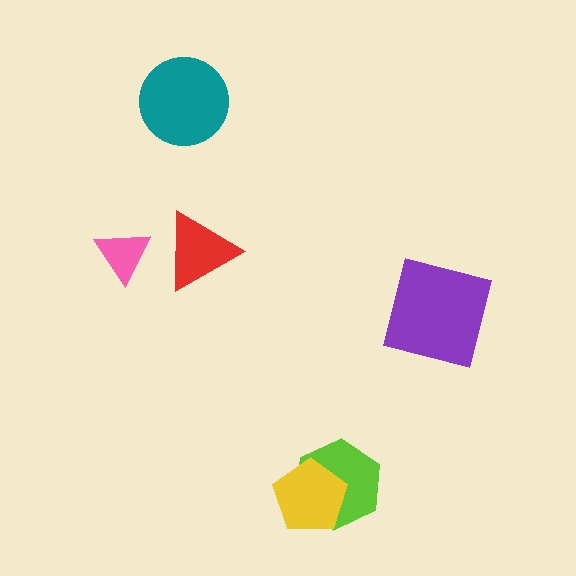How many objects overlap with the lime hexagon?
1 object overlaps with the lime hexagon.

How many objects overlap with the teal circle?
0 objects overlap with the teal circle.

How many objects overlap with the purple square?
0 objects overlap with the purple square.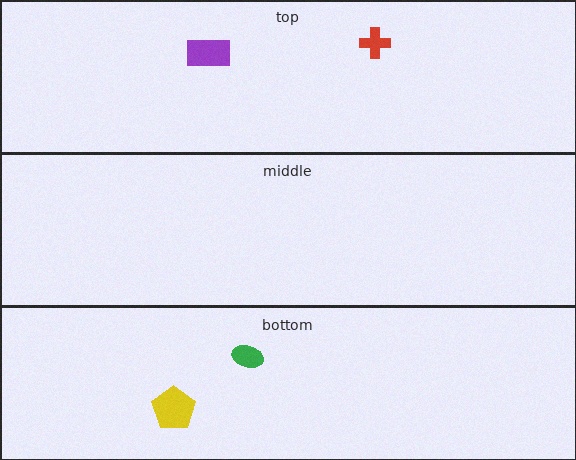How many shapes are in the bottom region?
2.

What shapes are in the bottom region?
The yellow pentagon, the green ellipse.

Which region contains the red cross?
The top region.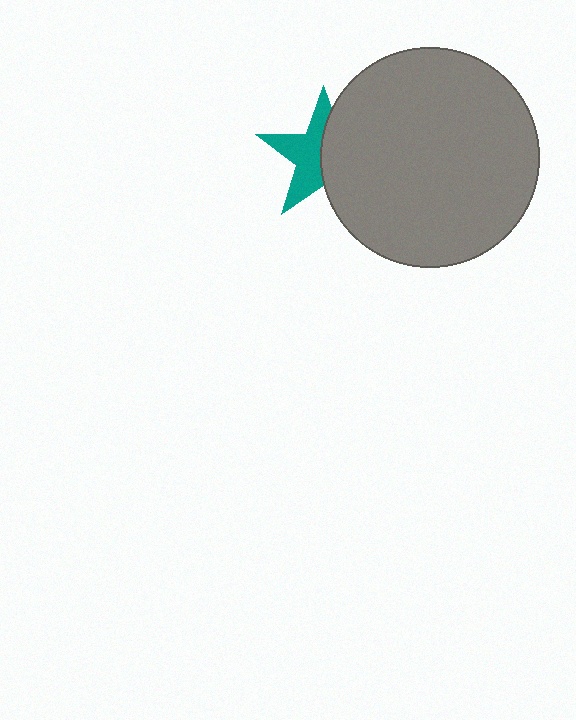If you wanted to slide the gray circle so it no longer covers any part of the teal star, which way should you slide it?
Slide it right — that is the most direct way to separate the two shapes.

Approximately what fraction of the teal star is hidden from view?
Roughly 49% of the teal star is hidden behind the gray circle.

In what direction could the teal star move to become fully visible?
The teal star could move left. That would shift it out from behind the gray circle entirely.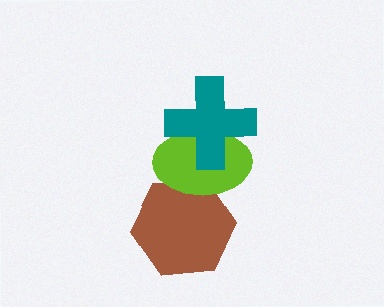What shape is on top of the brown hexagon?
The lime ellipse is on top of the brown hexagon.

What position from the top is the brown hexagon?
The brown hexagon is 3rd from the top.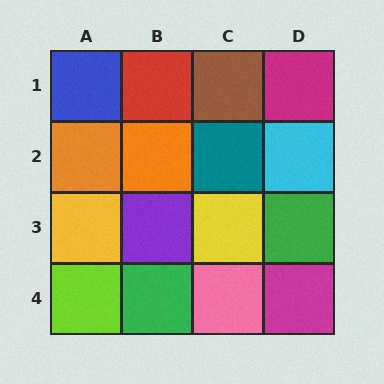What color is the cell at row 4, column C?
Pink.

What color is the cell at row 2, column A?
Orange.